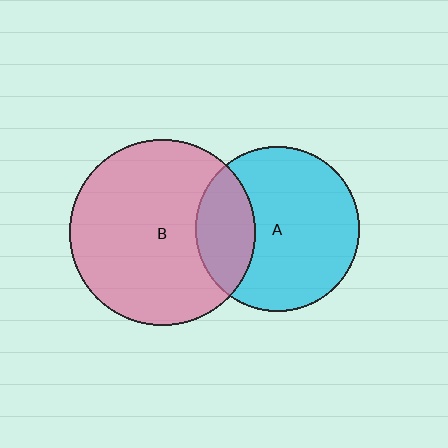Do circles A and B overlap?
Yes.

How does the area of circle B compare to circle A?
Approximately 1.3 times.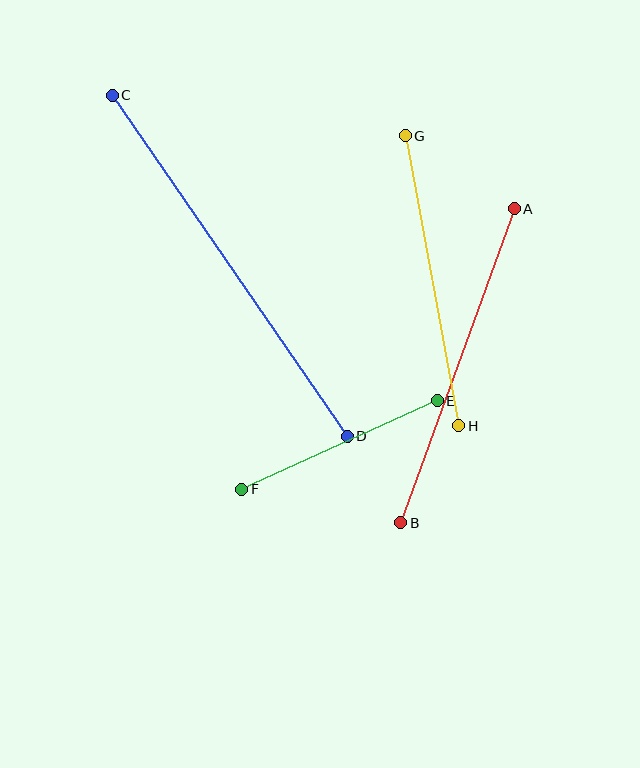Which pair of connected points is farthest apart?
Points C and D are farthest apart.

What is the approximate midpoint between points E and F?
The midpoint is at approximately (340, 445) pixels.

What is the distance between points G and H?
The distance is approximately 295 pixels.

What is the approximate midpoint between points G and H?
The midpoint is at approximately (432, 281) pixels.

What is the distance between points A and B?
The distance is approximately 334 pixels.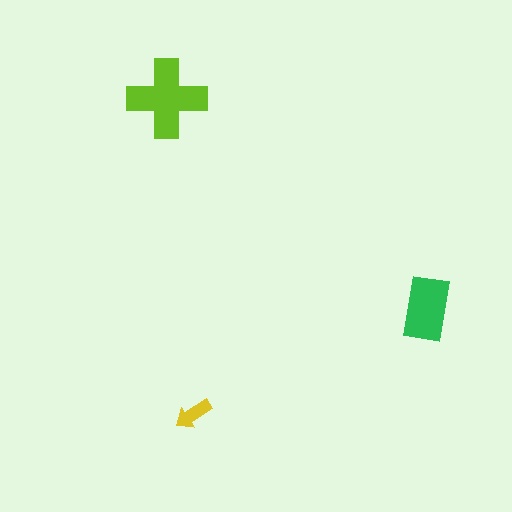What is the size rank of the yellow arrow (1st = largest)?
3rd.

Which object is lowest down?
The yellow arrow is bottommost.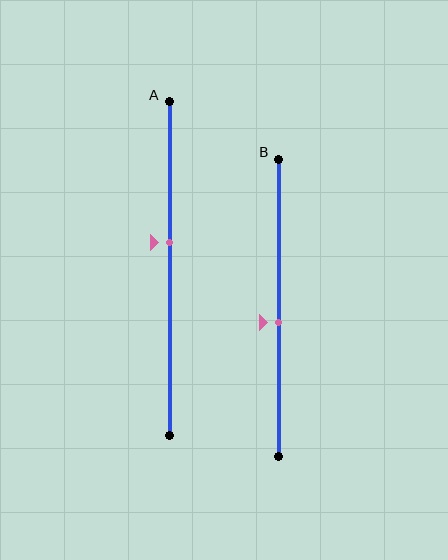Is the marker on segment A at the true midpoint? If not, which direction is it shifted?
No, the marker on segment A is shifted upward by about 8% of the segment length.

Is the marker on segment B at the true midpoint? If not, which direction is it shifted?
No, the marker on segment B is shifted downward by about 5% of the segment length.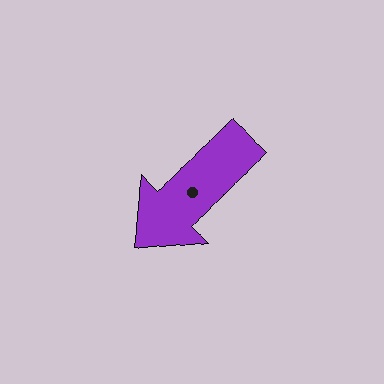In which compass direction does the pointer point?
Southwest.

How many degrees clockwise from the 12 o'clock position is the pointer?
Approximately 223 degrees.